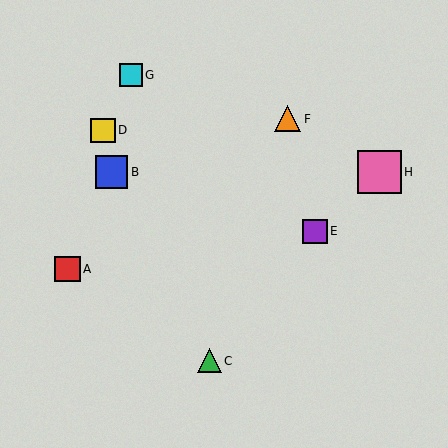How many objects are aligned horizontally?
2 objects (B, H) are aligned horizontally.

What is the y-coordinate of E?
Object E is at y≈231.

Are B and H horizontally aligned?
Yes, both are at y≈172.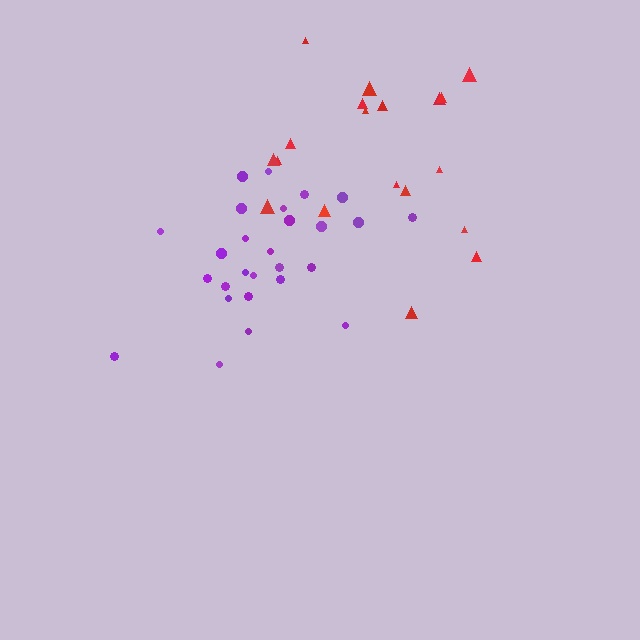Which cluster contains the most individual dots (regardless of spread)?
Purple (27).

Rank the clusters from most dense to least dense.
purple, red.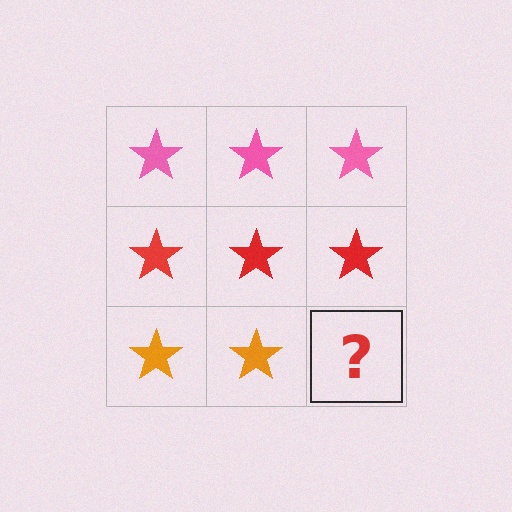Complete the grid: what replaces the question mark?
The question mark should be replaced with an orange star.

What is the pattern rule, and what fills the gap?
The rule is that each row has a consistent color. The gap should be filled with an orange star.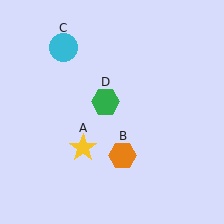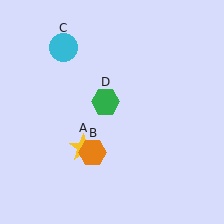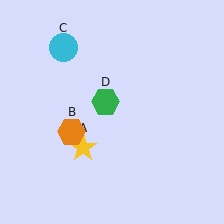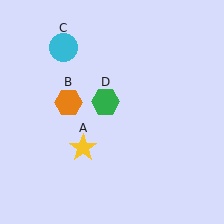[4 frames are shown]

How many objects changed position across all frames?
1 object changed position: orange hexagon (object B).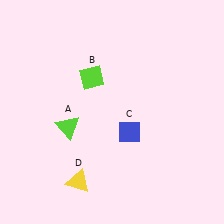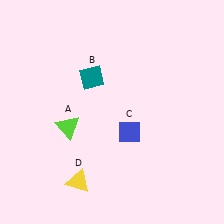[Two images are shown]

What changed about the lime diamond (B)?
In Image 1, B is lime. In Image 2, it changed to teal.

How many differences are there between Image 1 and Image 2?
There is 1 difference between the two images.